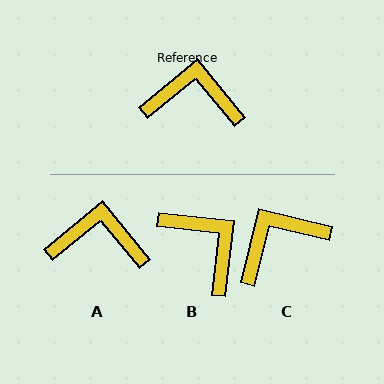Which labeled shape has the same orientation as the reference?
A.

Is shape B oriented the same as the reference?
No, it is off by about 46 degrees.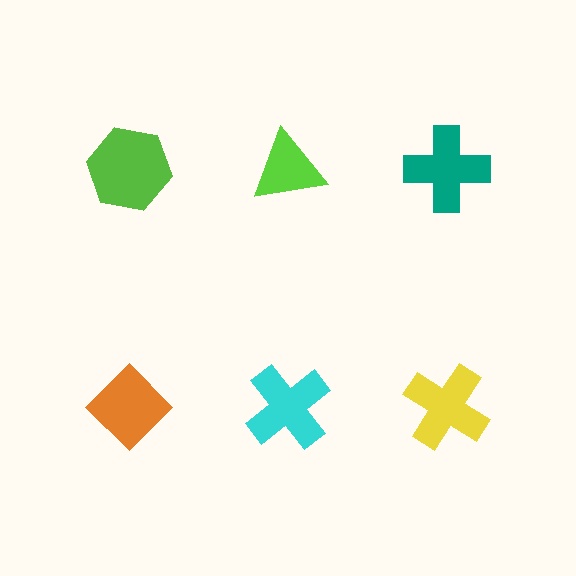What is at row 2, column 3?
A yellow cross.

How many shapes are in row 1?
3 shapes.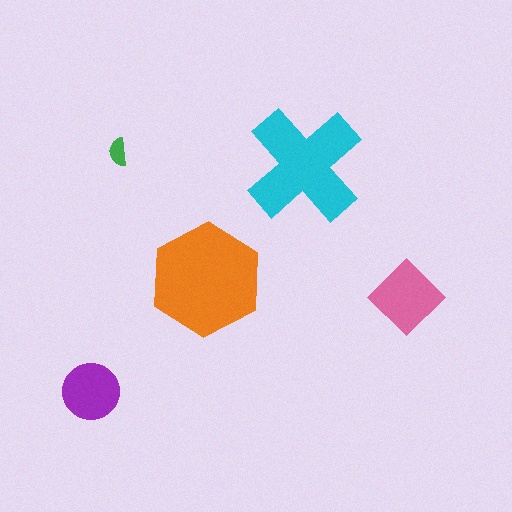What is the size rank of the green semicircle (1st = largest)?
5th.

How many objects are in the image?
There are 5 objects in the image.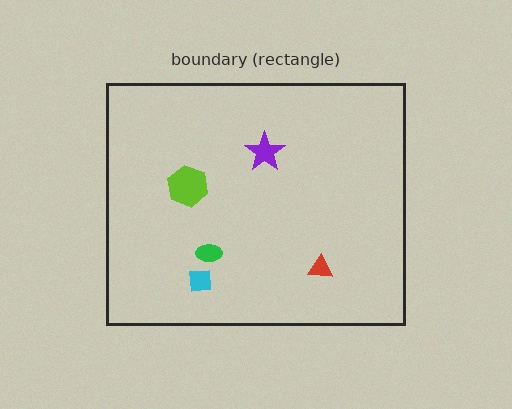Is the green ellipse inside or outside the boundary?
Inside.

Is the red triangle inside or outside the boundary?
Inside.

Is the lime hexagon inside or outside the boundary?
Inside.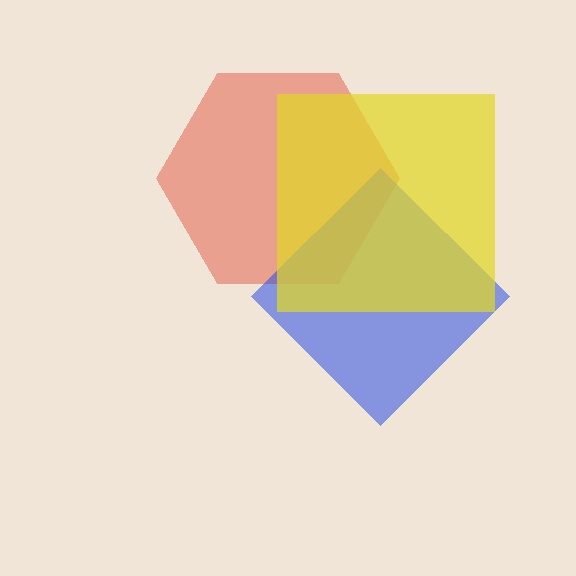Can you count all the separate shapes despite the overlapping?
Yes, there are 3 separate shapes.